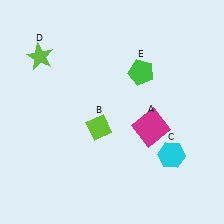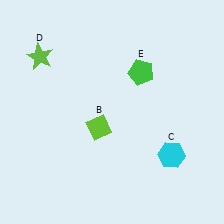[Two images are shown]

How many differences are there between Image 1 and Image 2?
There is 1 difference between the two images.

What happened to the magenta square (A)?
The magenta square (A) was removed in Image 2. It was in the bottom-right area of Image 1.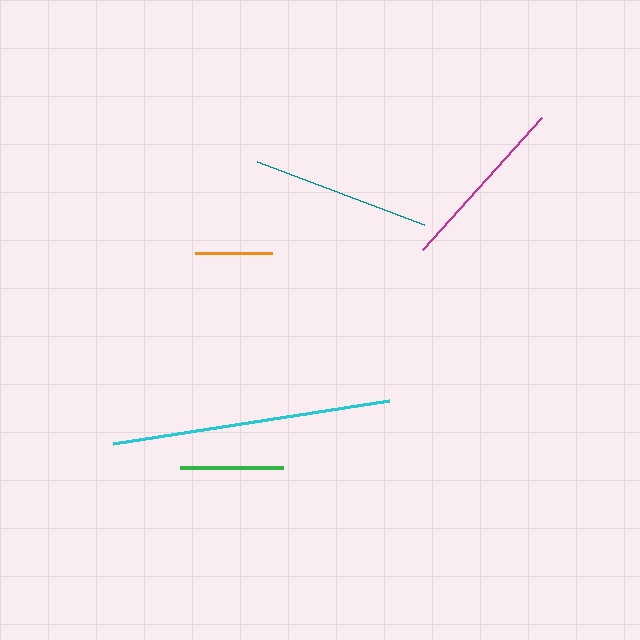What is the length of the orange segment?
The orange segment is approximately 77 pixels long.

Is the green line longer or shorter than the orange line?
The green line is longer than the orange line.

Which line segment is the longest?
The cyan line is the longest at approximately 279 pixels.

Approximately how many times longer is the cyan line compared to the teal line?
The cyan line is approximately 1.6 times the length of the teal line.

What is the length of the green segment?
The green segment is approximately 104 pixels long.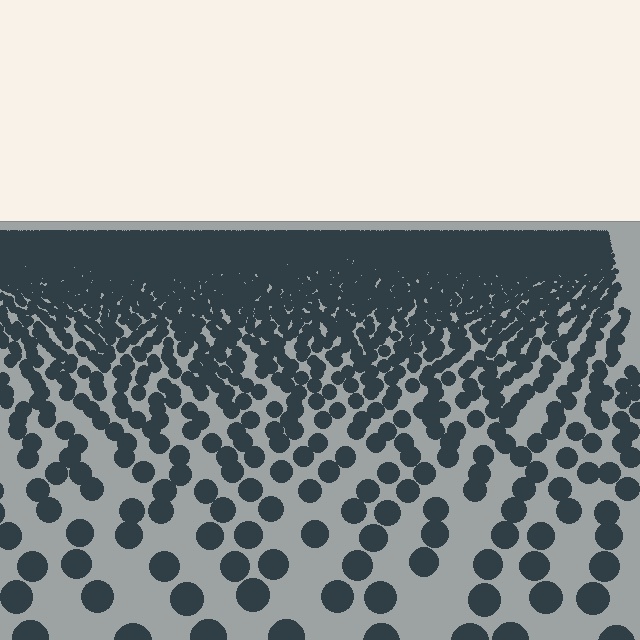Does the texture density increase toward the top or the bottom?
Density increases toward the top.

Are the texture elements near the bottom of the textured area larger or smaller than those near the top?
Larger. Near the bottom, elements are closer to the viewer and appear at a bigger on-screen size.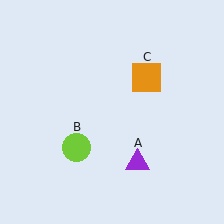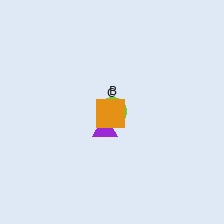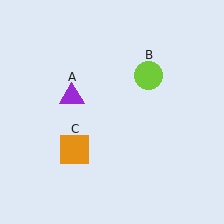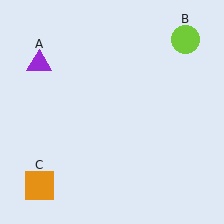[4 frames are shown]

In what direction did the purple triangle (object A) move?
The purple triangle (object A) moved up and to the left.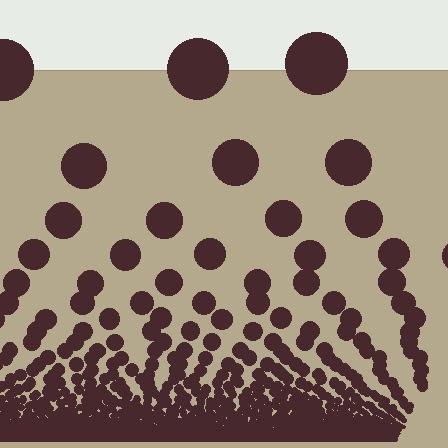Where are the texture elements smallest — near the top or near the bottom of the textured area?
Near the bottom.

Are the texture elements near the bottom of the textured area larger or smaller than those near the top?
Smaller. The gradient is inverted — elements near the bottom are smaller and denser.